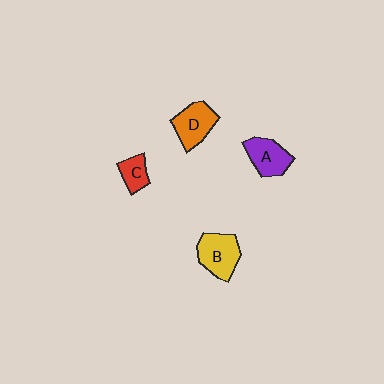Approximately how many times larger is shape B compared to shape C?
Approximately 1.9 times.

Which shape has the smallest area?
Shape C (red).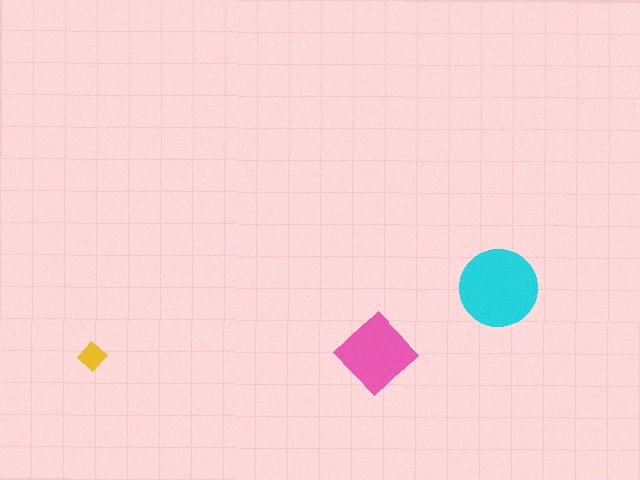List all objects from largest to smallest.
The cyan circle, the pink diamond, the yellow diamond.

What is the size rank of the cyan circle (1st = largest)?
1st.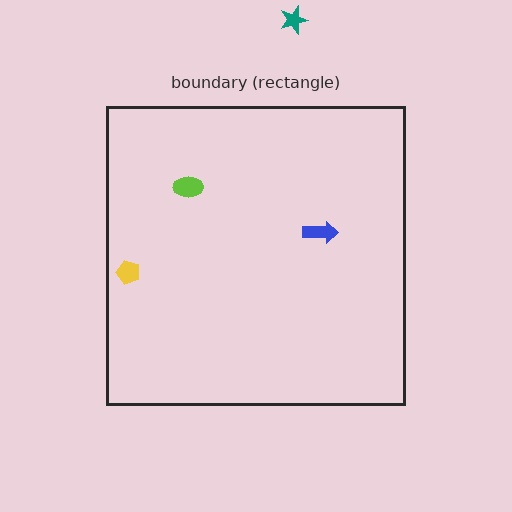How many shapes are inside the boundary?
3 inside, 1 outside.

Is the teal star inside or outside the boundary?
Outside.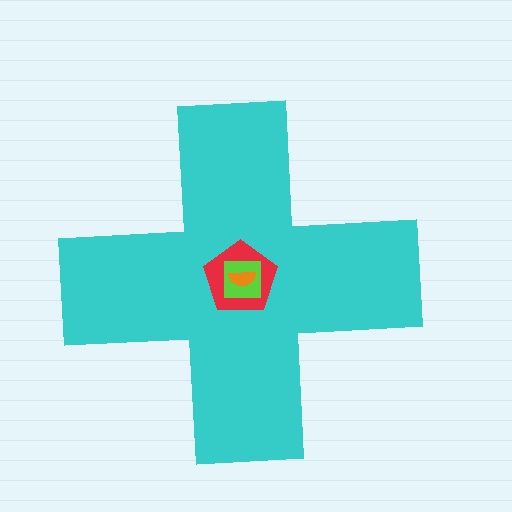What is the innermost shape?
The orange semicircle.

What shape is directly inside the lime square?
The orange semicircle.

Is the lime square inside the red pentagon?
Yes.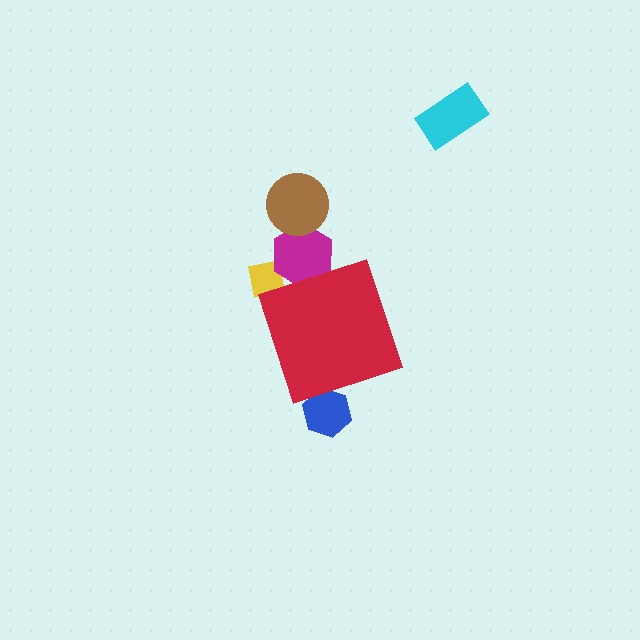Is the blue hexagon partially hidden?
Yes, the blue hexagon is partially hidden behind the red diamond.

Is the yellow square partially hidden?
Yes, the yellow square is partially hidden behind the red diamond.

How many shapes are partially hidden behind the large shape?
3 shapes are partially hidden.